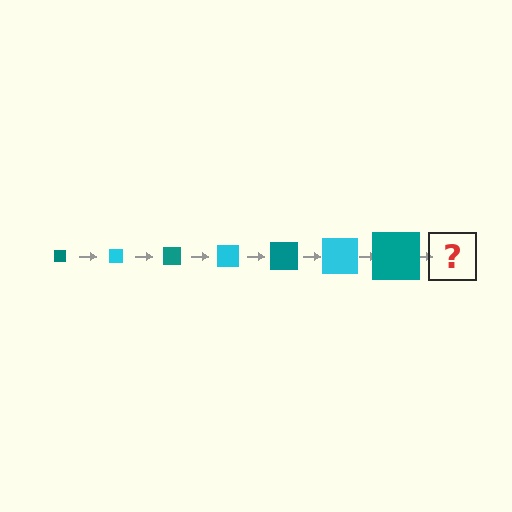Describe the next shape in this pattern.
It should be a cyan square, larger than the previous one.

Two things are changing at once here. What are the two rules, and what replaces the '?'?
The two rules are that the square grows larger each step and the color cycles through teal and cyan. The '?' should be a cyan square, larger than the previous one.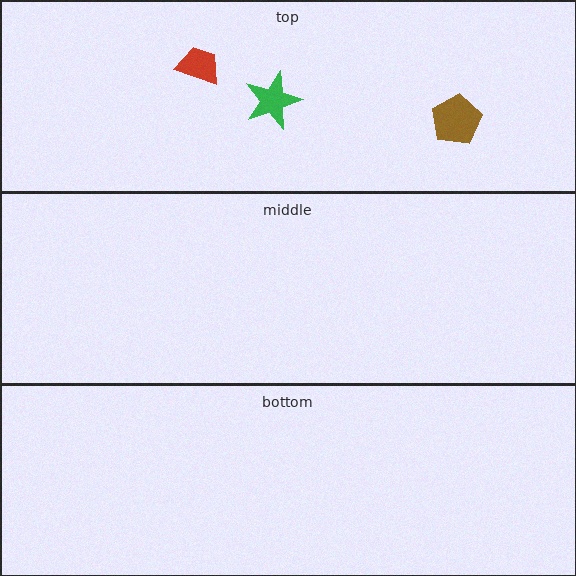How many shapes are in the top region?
3.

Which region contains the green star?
The top region.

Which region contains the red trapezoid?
The top region.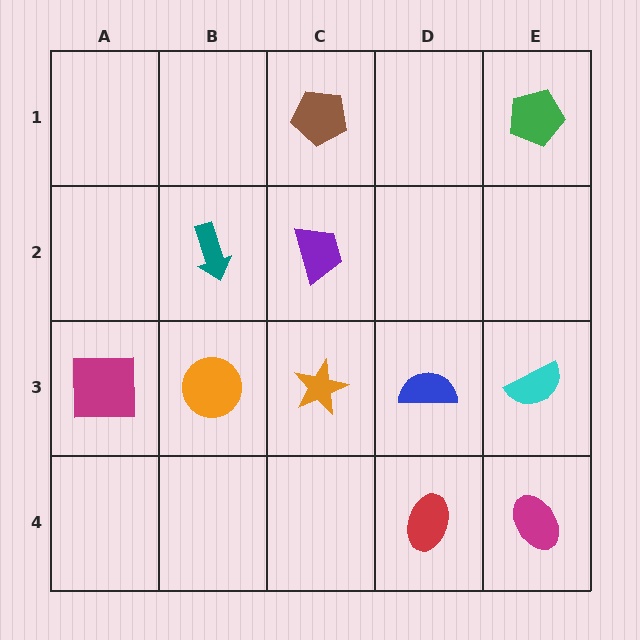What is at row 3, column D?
A blue semicircle.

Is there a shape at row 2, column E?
No, that cell is empty.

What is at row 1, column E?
A green pentagon.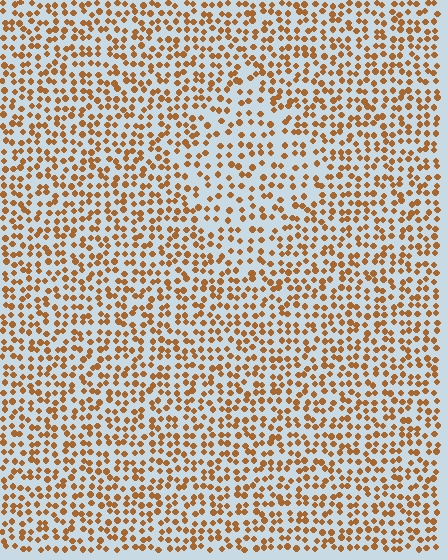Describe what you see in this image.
The image contains small brown elements arranged at two different densities. A diamond-shaped region is visible where the elements are less densely packed than the surrounding area.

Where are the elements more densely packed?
The elements are more densely packed outside the diamond boundary.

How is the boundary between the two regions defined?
The boundary is defined by a change in element density (approximately 1.5x ratio). All elements are the same color, size, and shape.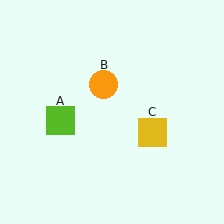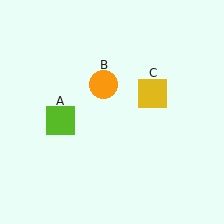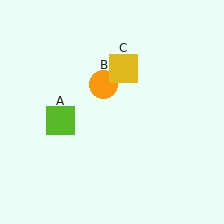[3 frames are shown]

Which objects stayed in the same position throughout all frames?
Lime square (object A) and orange circle (object B) remained stationary.